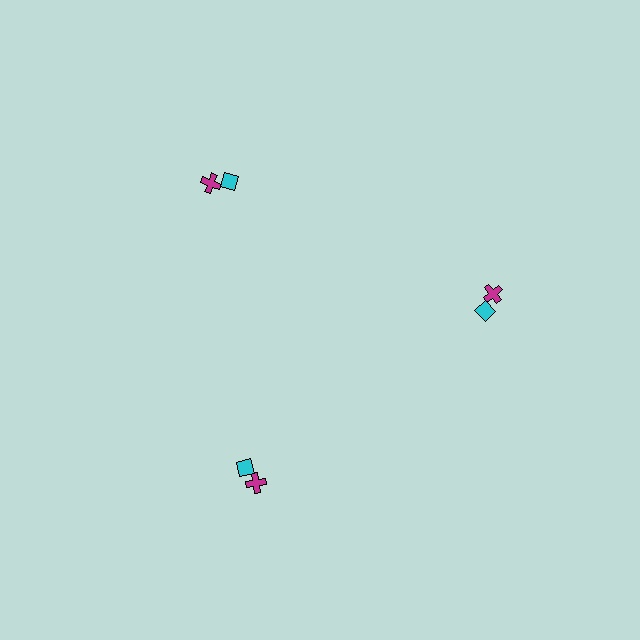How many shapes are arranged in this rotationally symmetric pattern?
There are 6 shapes, arranged in 3 groups of 2.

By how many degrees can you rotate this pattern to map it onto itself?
The pattern maps onto itself every 120 degrees of rotation.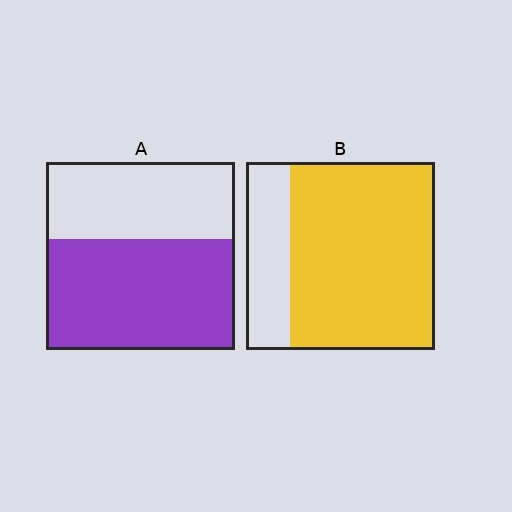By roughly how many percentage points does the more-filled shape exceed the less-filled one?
By roughly 20 percentage points (B over A).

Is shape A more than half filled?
Yes.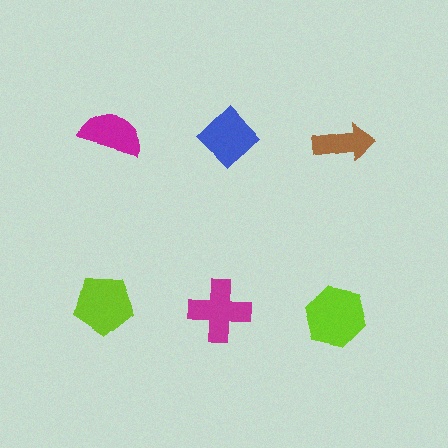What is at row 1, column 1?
A magenta semicircle.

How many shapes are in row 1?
3 shapes.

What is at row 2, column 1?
A lime pentagon.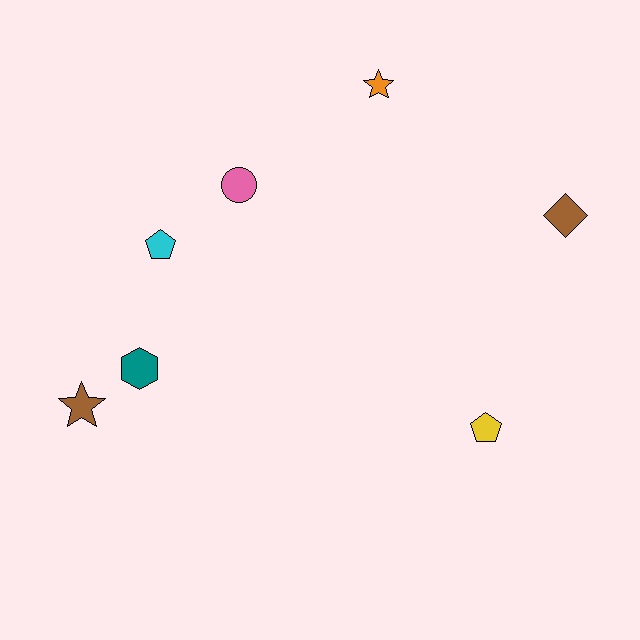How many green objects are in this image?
There are no green objects.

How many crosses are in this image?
There are no crosses.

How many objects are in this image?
There are 7 objects.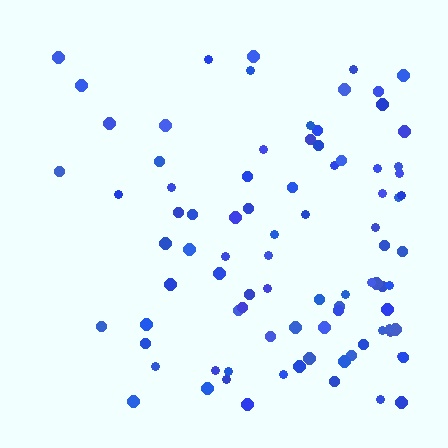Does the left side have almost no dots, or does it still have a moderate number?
Still a moderate number, just noticeably fewer than the right.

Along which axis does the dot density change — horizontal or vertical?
Horizontal.